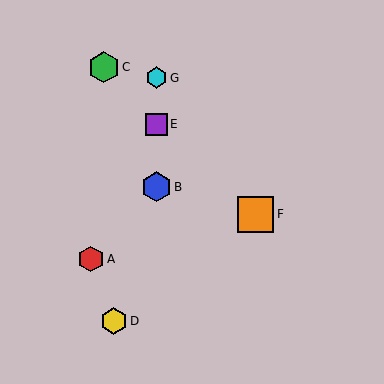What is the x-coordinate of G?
Object G is at x≈156.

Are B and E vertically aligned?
Yes, both are at x≈156.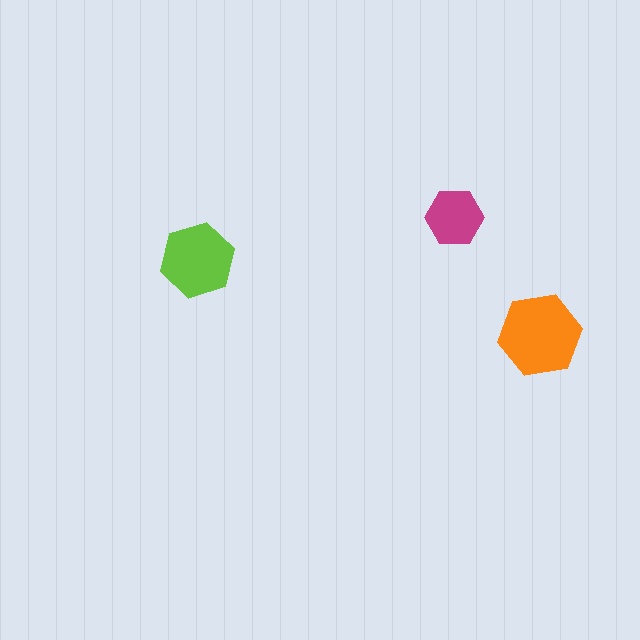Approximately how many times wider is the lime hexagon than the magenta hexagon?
About 1.5 times wider.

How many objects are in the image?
There are 3 objects in the image.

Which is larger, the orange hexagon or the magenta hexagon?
The orange one.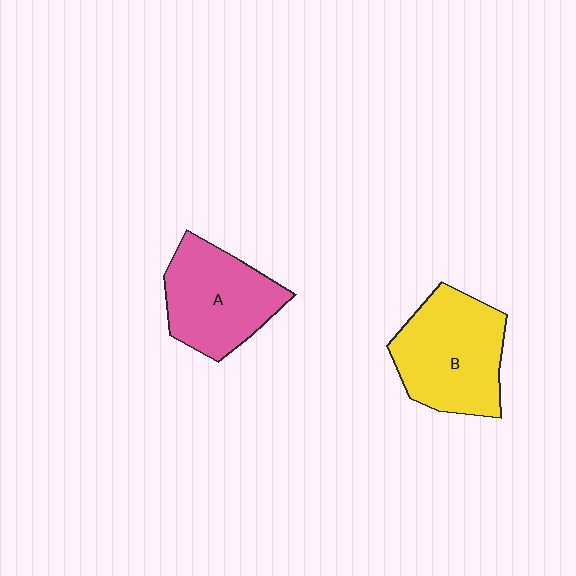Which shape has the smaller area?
Shape A (pink).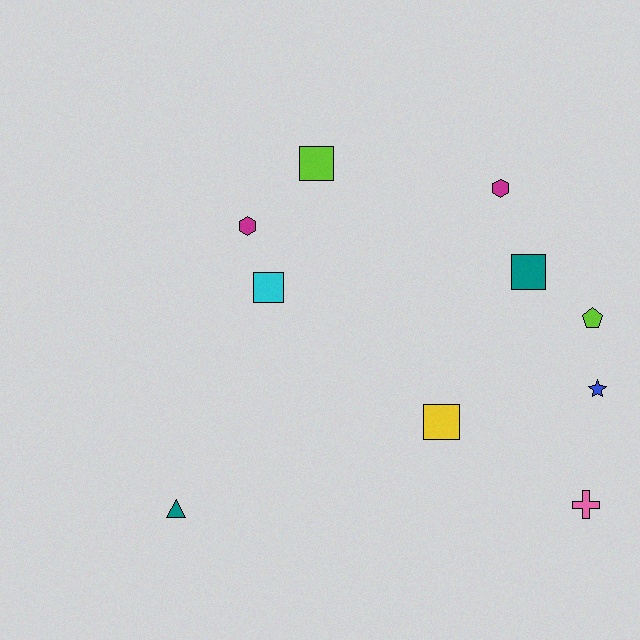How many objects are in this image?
There are 10 objects.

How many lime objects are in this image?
There are 2 lime objects.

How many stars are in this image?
There is 1 star.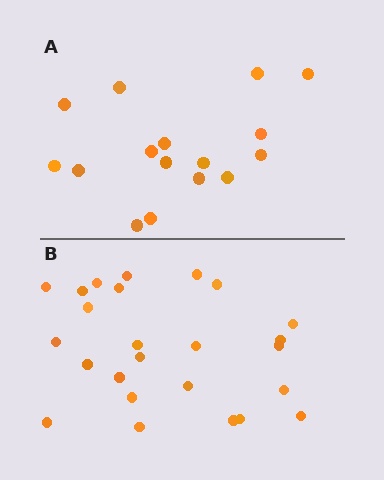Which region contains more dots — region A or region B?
Region B (the bottom region) has more dots.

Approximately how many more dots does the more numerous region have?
Region B has roughly 8 or so more dots than region A.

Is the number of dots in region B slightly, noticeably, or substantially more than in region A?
Region B has substantially more. The ratio is roughly 1.6 to 1.